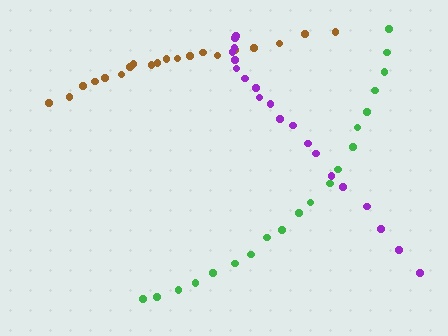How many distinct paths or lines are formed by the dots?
There are 3 distinct paths.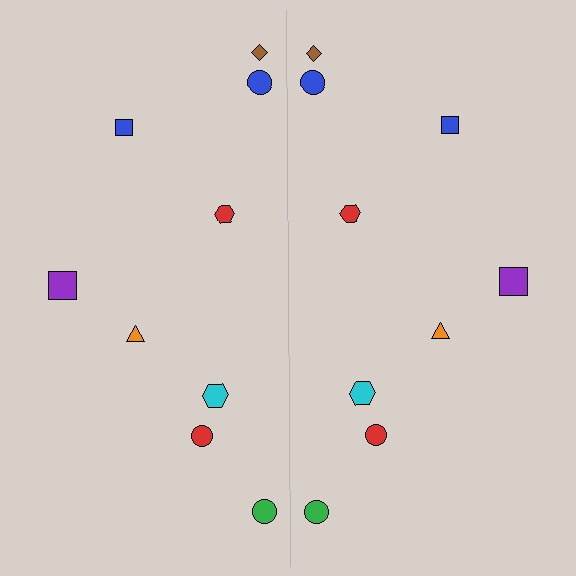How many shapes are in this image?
There are 18 shapes in this image.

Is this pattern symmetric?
Yes, this pattern has bilateral (reflection) symmetry.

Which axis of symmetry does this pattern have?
The pattern has a vertical axis of symmetry running through the center of the image.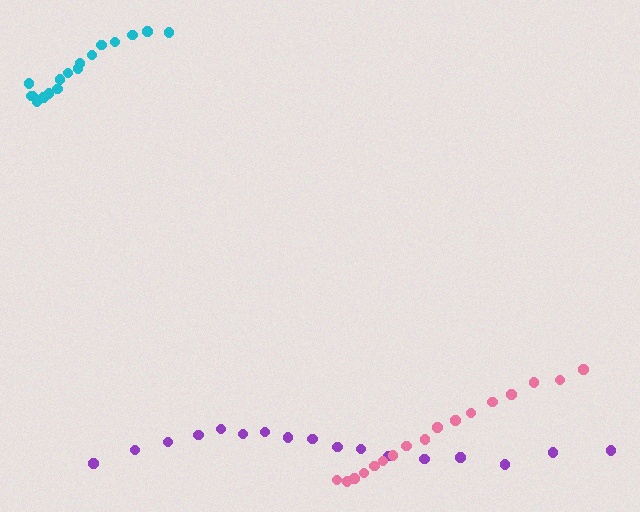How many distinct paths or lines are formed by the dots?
There are 3 distinct paths.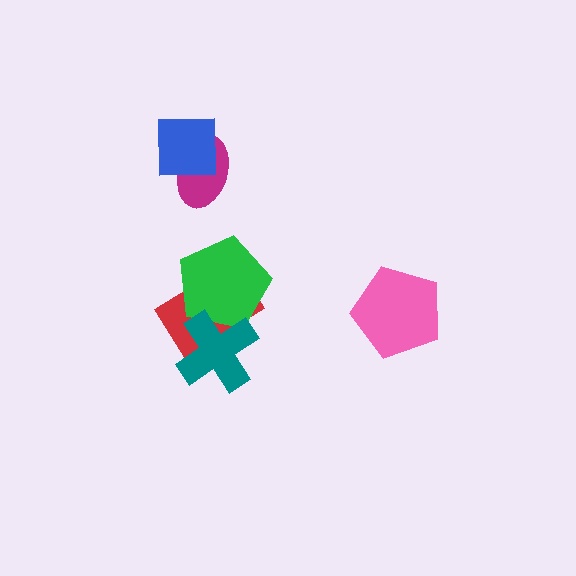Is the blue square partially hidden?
No, no other shape covers it.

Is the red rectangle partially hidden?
Yes, it is partially covered by another shape.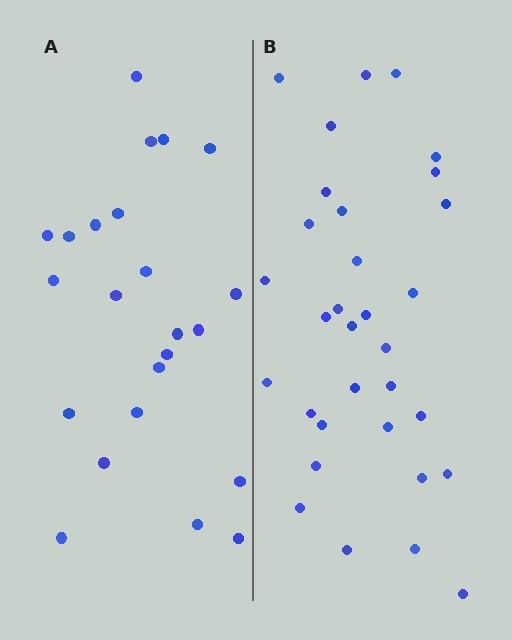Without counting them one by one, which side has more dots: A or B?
Region B (the right region) has more dots.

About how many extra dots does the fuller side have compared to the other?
Region B has roughly 8 or so more dots than region A.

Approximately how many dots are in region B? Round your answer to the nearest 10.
About 30 dots. (The exact count is 32, which rounds to 30.)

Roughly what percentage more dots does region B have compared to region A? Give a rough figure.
About 40% more.